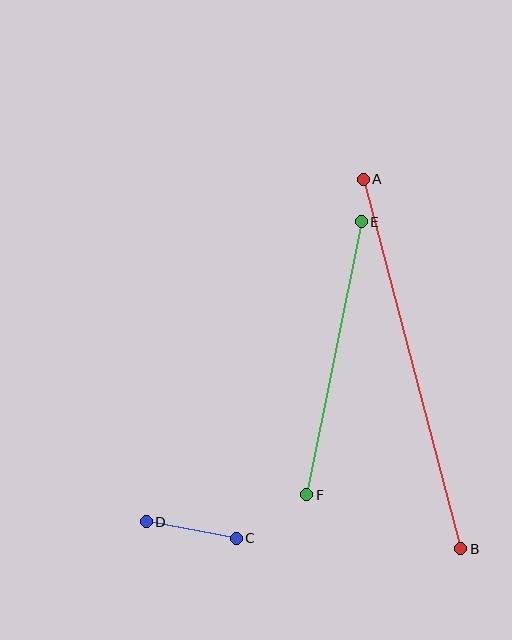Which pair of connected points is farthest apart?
Points A and B are farthest apart.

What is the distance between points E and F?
The distance is approximately 278 pixels.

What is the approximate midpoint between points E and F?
The midpoint is at approximately (334, 358) pixels.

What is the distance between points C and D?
The distance is approximately 91 pixels.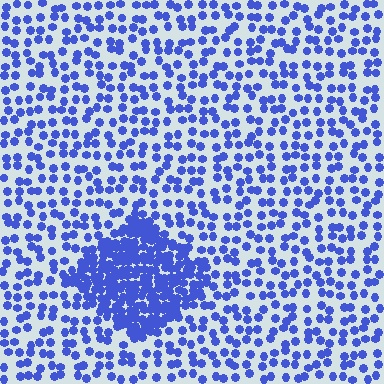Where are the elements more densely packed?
The elements are more densely packed inside the diamond boundary.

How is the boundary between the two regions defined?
The boundary is defined by a change in element density (approximately 2.7x ratio). All elements are the same color, size, and shape.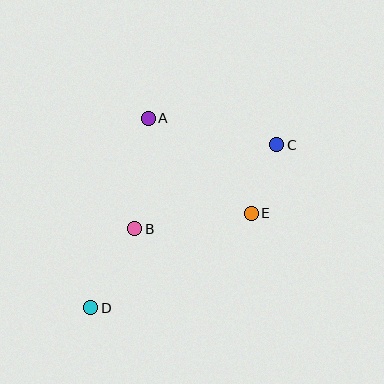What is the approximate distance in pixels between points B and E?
The distance between B and E is approximately 117 pixels.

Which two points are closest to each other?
Points C and E are closest to each other.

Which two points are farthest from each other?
Points C and D are farthest from each other.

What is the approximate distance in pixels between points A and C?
The distance between A and C is approximately 131 pixels.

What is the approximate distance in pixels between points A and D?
The distance between A and D is approximately 198 pixels.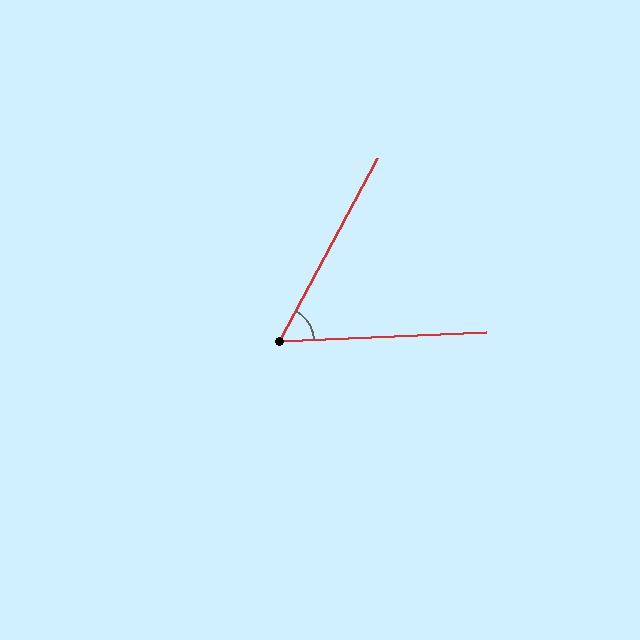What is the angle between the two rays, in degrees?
Approximately 59 degrees.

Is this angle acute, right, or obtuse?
It is acute.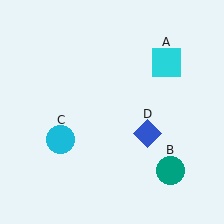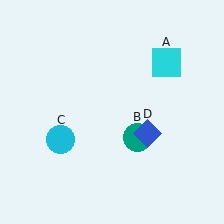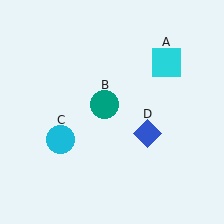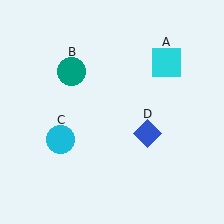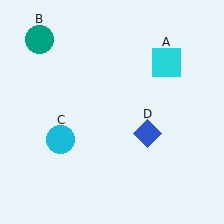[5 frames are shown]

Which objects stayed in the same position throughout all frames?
Cyan square (object A) and cyan circle (object C) and blue diamond (object D) remained stationary.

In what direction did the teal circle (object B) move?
The teal circle (object B) moved up and to the left.